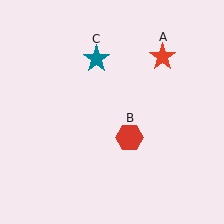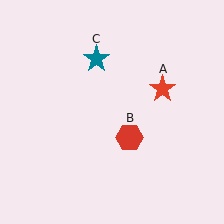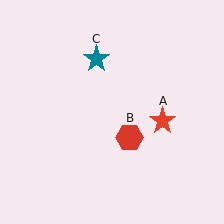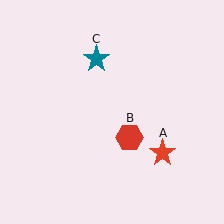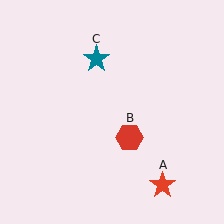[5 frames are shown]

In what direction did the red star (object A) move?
The red star (object A) moved down.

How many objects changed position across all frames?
1 object changed position: red star (object A).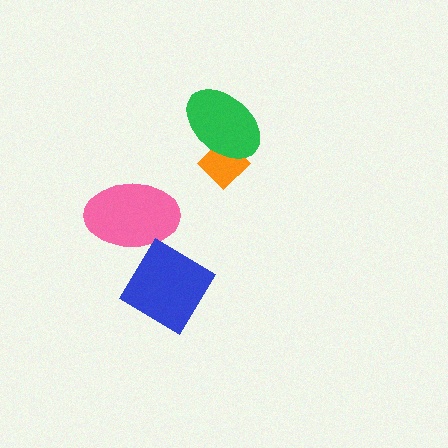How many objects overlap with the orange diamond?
1 object overlaps with the orange diamond.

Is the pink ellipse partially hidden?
Yes, it is partially covered by another shape.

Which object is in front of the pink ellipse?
The blue diamond is in front of the pink ellipse.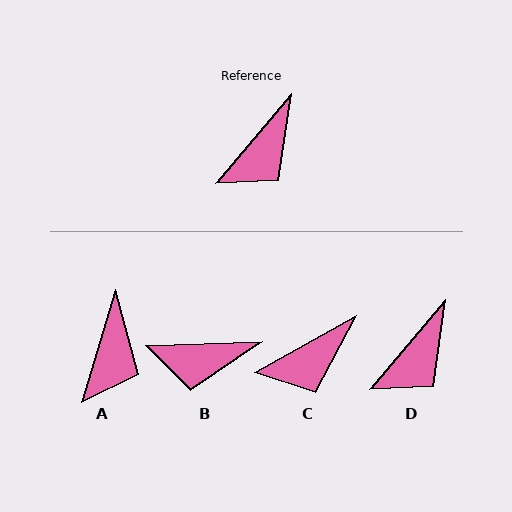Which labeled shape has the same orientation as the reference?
D.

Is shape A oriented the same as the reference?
No, it is off by about 24 degrees.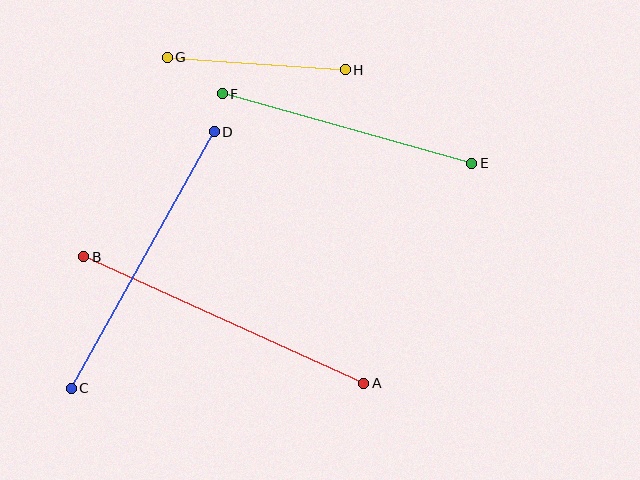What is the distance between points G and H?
The distance is approximately 178 pixels.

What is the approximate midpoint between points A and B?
The midpoint is at approximately (224, 320) pixels.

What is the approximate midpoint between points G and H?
The midpoint is at approximately (256, 63) pixels.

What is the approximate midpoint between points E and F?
The midpoint is at approximately (347, 129) pixels.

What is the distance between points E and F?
The distance is approximately 259 pixels.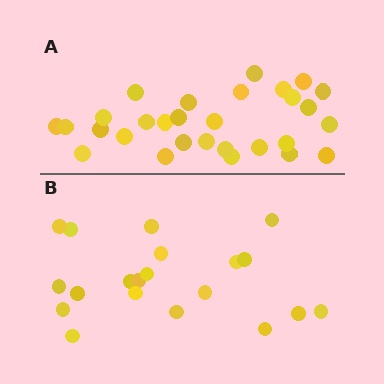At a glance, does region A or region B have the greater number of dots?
Region A (the top region) has more dots.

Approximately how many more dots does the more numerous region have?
Region A has roughly 8 or so more dots than region B.